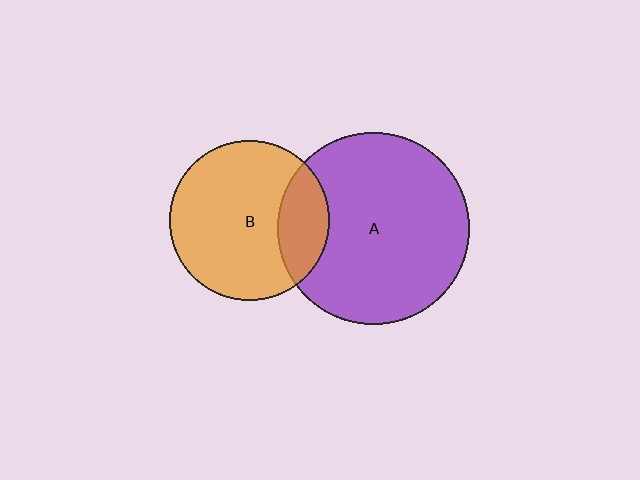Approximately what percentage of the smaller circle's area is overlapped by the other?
Approximately 20%.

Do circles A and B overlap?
Yes.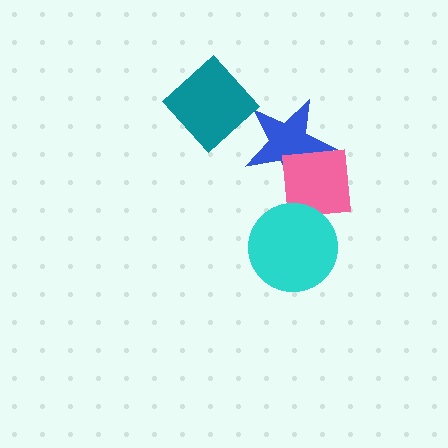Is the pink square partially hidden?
Yes, it is partially covered by another shape.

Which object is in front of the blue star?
The pink square is in front of the blue star.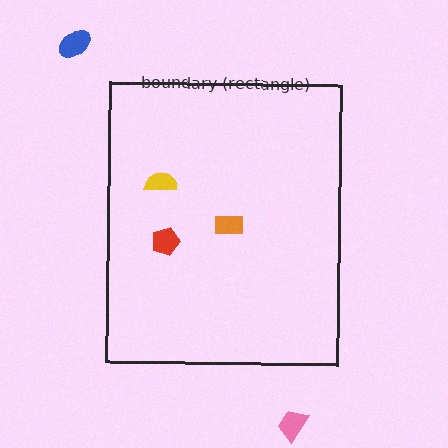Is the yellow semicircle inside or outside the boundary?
Inside.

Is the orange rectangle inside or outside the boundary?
Inside.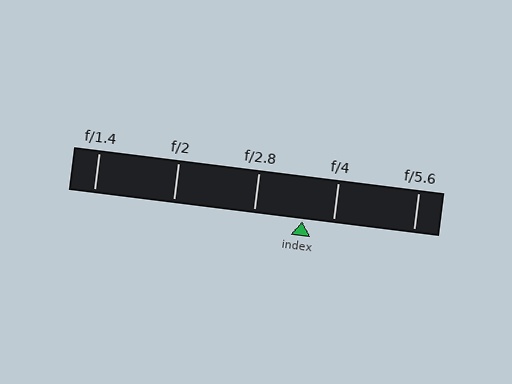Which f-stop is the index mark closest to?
The index mark is closest to f/4.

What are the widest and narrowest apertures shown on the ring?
The widest aperture shown is f/1.4 and the narrowest is f/5.6.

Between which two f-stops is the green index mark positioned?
The index mark is between f/2.8 and f/4.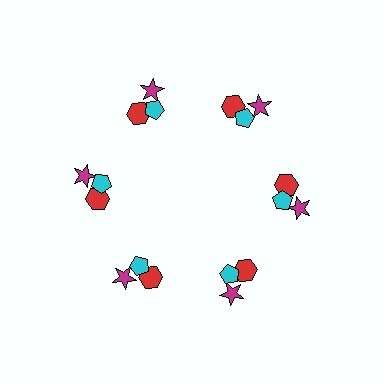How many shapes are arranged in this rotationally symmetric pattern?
There are 18 shapes, arranged in 6 groups of 3.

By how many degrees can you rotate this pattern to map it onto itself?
The pattern maps onto itself every 60 degrees of rotation.